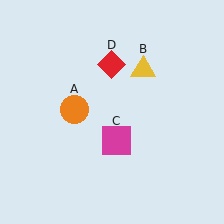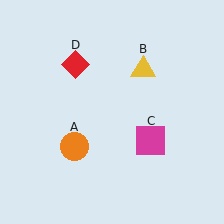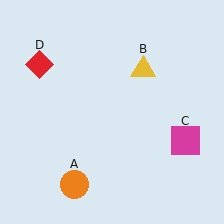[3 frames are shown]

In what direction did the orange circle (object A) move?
The orange circle (object A) moved down.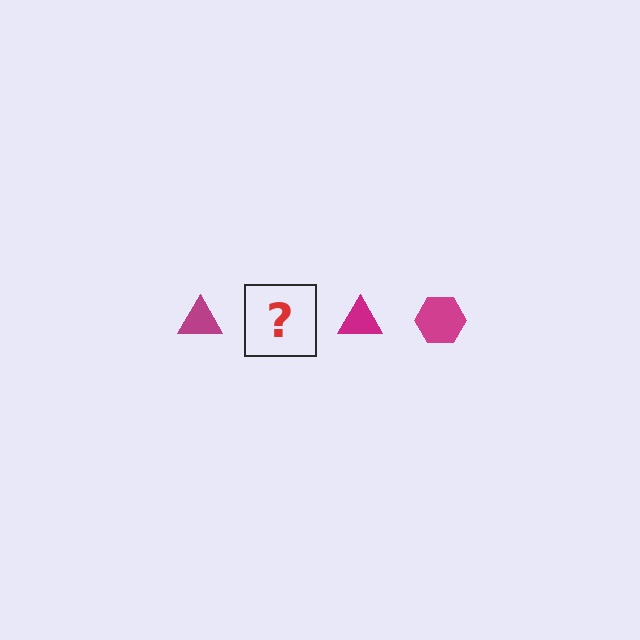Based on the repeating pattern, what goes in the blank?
The blank should be a magenta hexagon.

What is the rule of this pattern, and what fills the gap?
The rule is that the pattern cycles through triangle, hexagon shapes in magenta. The gap should be filled with a magenta hexagon.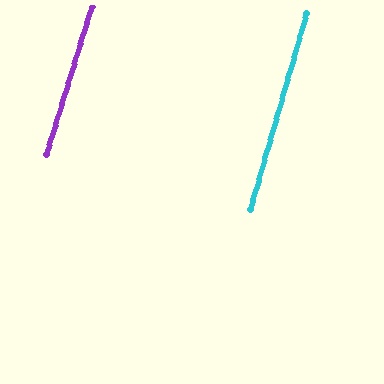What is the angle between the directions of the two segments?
Approximately 1 degree.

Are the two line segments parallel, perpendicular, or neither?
Parallel — their directions differ by only 1.1°.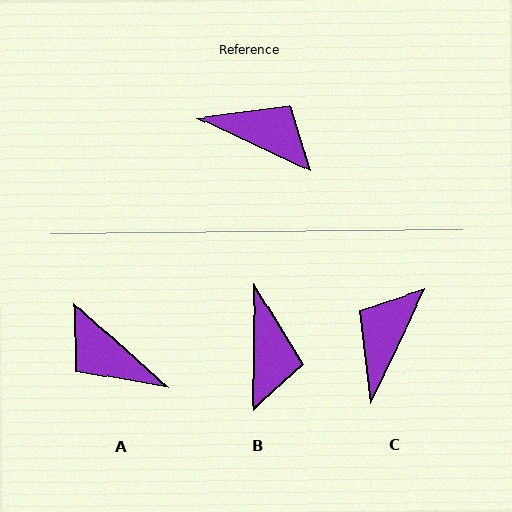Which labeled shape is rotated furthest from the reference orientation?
A, about 163 degrees away.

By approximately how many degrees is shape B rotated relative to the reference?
Approximately 66 degrees clockwise.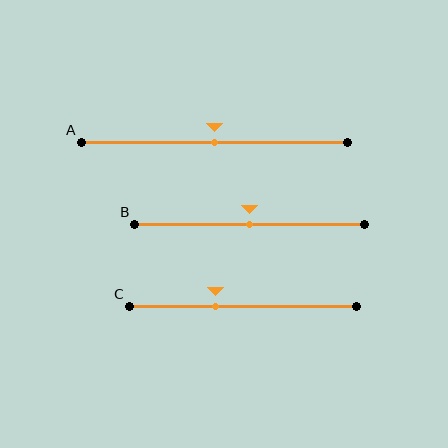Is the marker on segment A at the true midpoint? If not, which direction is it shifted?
Yes, the marker on segment A is at the true midpoint.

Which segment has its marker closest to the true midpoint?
Segment A has its marker closest to the true midpoint.